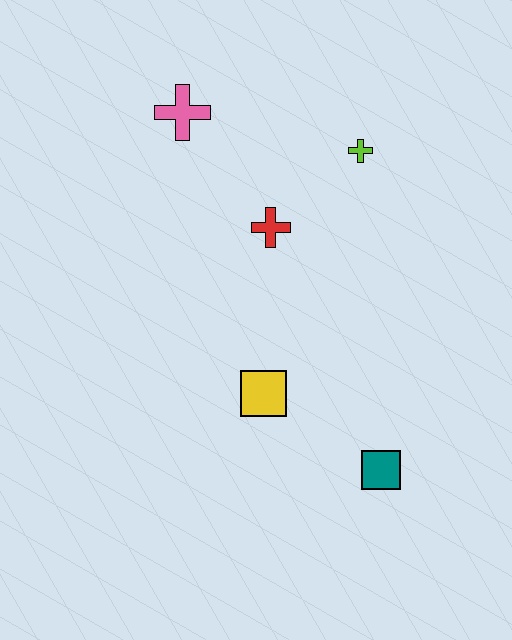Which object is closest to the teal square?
The yellow square is closest to the teal square.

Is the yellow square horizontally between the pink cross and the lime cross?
Yes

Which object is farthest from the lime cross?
The teal square is farthest from the lime cross.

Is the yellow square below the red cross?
Yes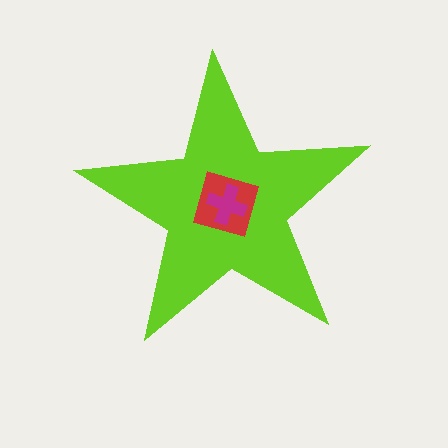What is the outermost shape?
The lime star.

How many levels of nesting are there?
3.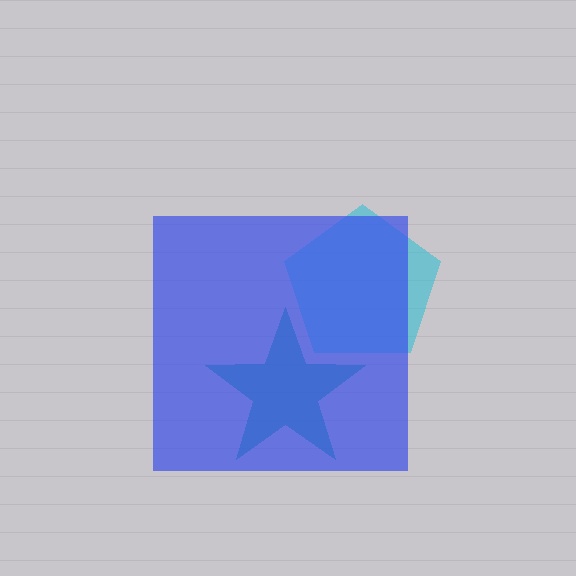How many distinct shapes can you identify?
There are 3 distinct shapes: a cyan pentagon, a teal star, a blue square.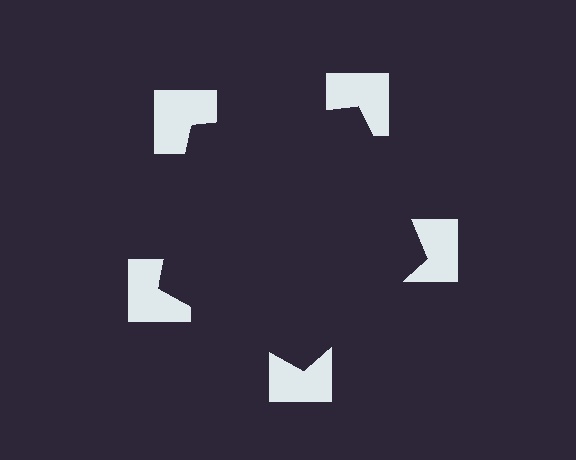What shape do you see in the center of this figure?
An illusory pentagon — its edges are inferred from the aligned wedge cuts in the notched squares, not physically drawn.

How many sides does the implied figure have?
5 sides.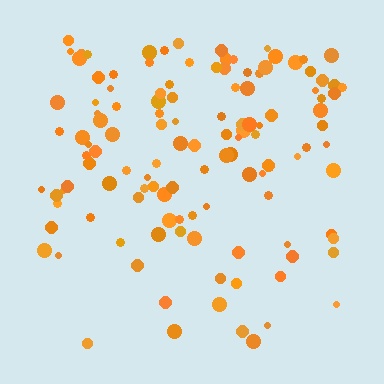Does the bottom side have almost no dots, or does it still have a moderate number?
Still a moderate number, just noticeably fewer than the top.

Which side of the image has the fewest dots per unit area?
The bottom.